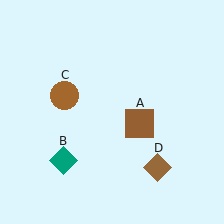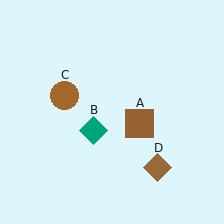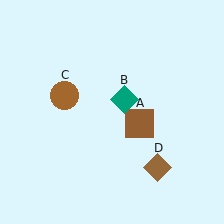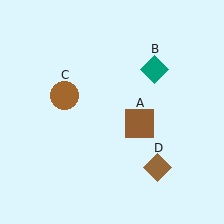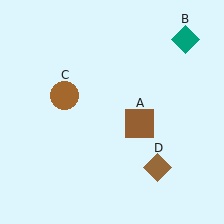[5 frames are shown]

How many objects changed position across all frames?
1 object changed position: teal diamond (object B).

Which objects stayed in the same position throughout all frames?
Brown square (object A) and brown circle (object C) and brown diamond (object D) remained stationary.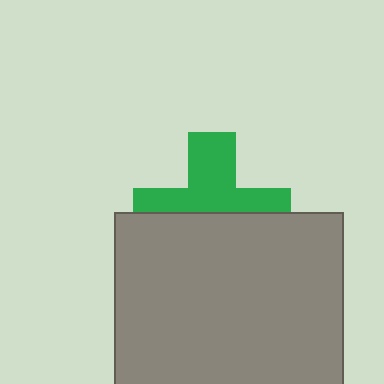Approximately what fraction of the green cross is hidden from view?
Roughly 50% of the green cross is hidden behind the gray rectangle.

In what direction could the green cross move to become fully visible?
The green cross could move up. That would shift it out from behind the gray rectangle entirely.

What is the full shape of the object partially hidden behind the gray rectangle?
The partially hidden object is a green cross.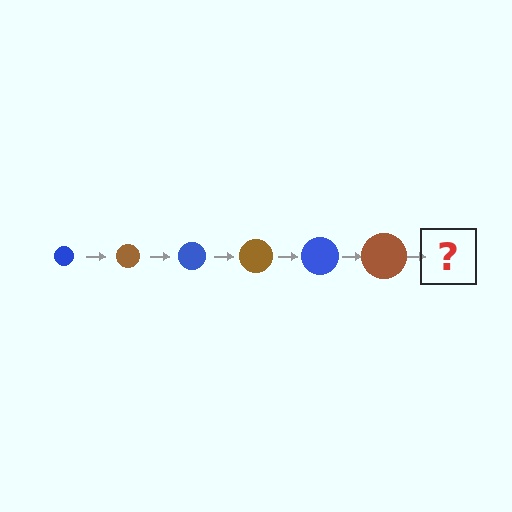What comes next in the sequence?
The next element should be a blue circle, larger than the previous one.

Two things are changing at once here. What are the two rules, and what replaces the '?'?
The two rules are that the circle grows larger each step and the color cycles through blue and brown. The '?' should be a blue circle, larger than the previous one.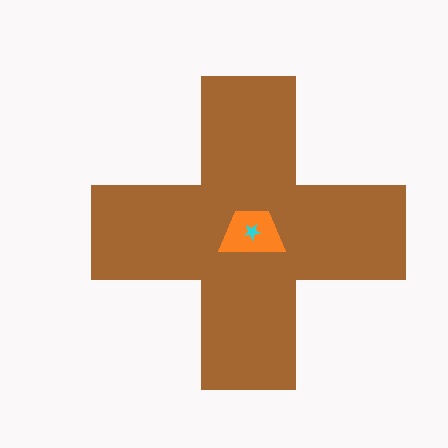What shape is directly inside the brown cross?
The orange trapezoid.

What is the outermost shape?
The brown cross.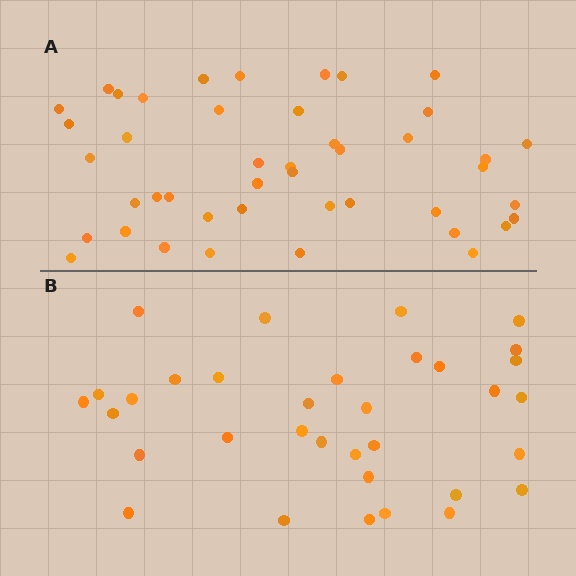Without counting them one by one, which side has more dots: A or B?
Region A (the top region) has more dots.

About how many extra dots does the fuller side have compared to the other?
Region A has roughly 10 or so more dots than region B.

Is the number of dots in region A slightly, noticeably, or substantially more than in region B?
Region A has noticeably more, but not dramatically so. The ratio is roughly 1.3 to 1.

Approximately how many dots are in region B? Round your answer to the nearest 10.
About 30 dots. (The exact count is 34, which rounds to 30.)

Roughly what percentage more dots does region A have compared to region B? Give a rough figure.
About 30% more.